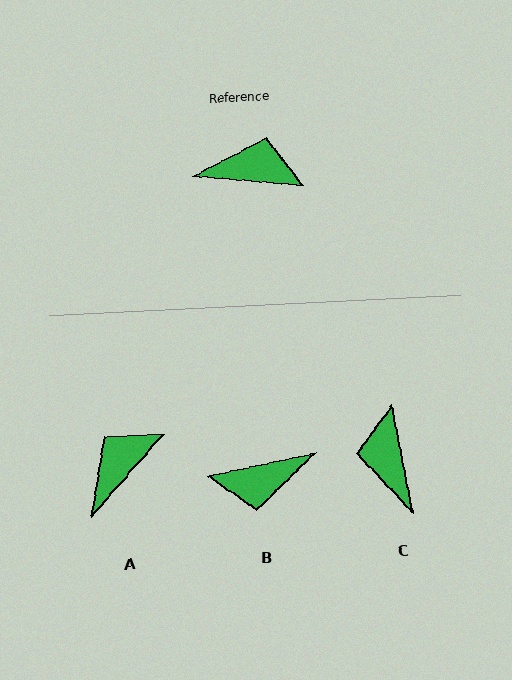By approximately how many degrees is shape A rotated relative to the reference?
Approximately 54 degrees counter-clockwise.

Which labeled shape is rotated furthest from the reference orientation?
B, about 163 degrees away.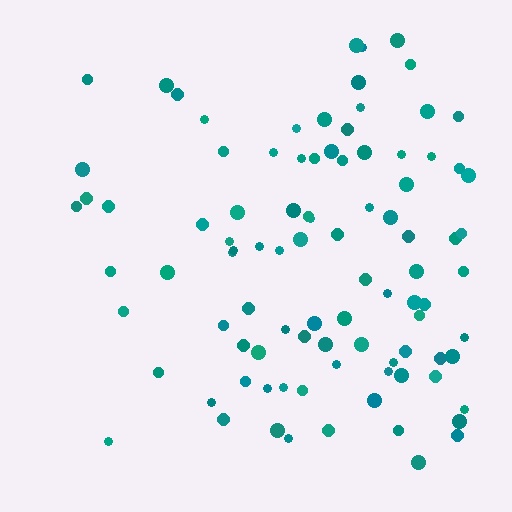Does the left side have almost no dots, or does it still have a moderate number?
Still a moderate number, just noticeably fewer than the right.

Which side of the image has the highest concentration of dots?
The right.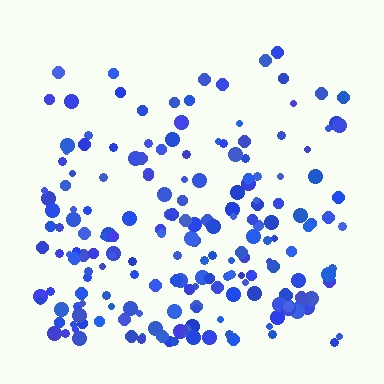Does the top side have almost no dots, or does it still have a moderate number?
Still a moderate number, just noticeably fewer than the bottom.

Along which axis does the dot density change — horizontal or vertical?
Vertical.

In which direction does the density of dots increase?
From top to bottom, with the bottom side densest.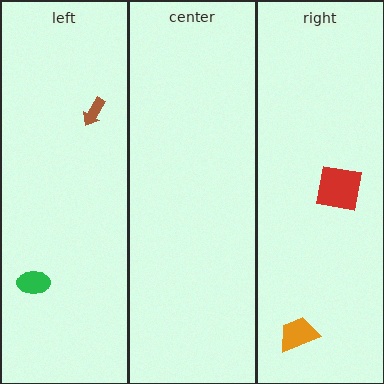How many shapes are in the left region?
2.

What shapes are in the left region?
The brown arrow, the green ellipse.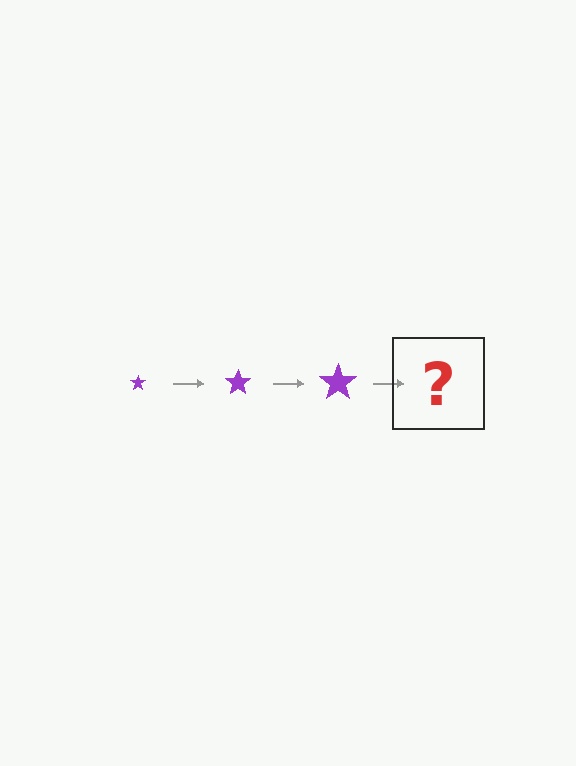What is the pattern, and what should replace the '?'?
The pattern is that the star gets progressively larger each step. The '?' should be a purple star, larger than the previous one.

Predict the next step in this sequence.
The next step is a purple star, larger than the previous one.